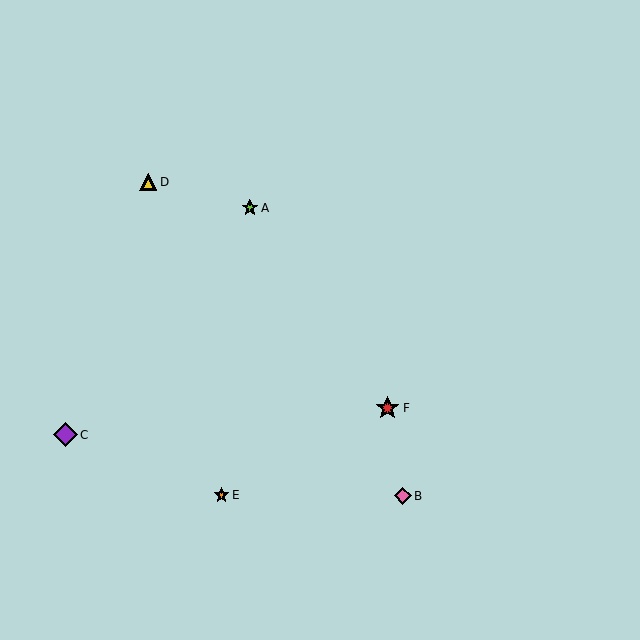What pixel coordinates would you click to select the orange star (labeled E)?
Click at (222, 495) to select the orange star E.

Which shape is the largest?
The purple diamond (labeled C) is the largest.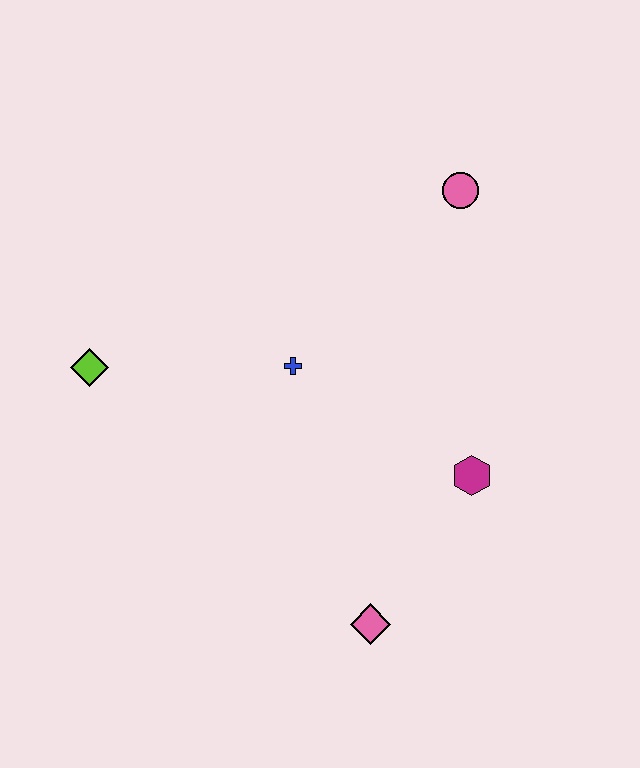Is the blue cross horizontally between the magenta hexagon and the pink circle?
No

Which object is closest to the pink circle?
The blue cross is closest to the pink circle.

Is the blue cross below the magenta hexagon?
No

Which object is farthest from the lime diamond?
The pink circle is farthest from the lime diamond.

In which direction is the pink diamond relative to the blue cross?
The pink diamond is below the blue cross.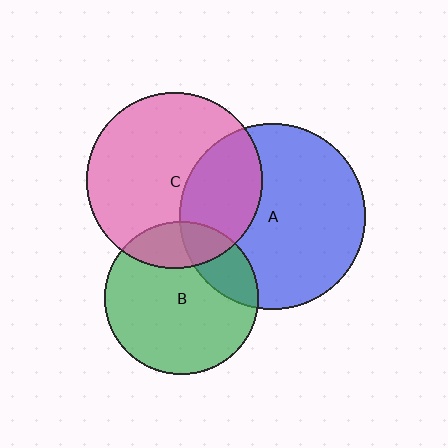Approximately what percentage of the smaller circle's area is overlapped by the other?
Approximately 20%.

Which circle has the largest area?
Circle A (blue).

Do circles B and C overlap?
Yes.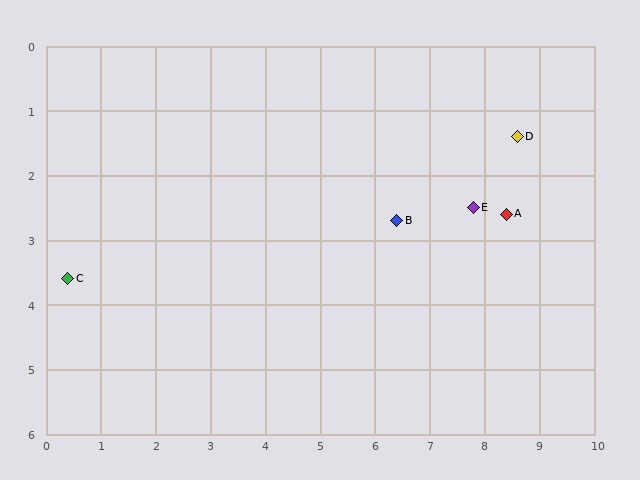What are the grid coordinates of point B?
Point B is at approximately (6.4, 2.7).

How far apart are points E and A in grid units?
Points E and A are about 0.6 grid units apart.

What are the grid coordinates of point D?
Point D is at approximately (8.6, 1.4).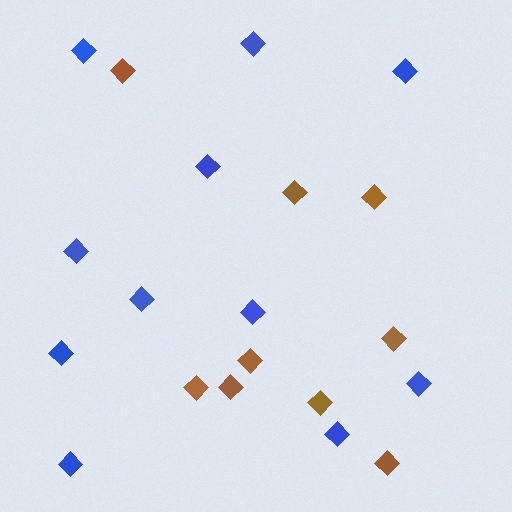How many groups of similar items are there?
There are 2 groups: one group of brown diamonds (9) and one group of blue diamonds (11).